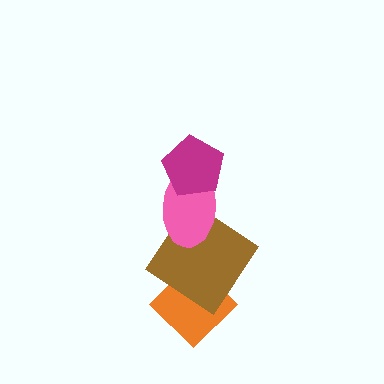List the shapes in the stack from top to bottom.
From top to bottom: the magenta pentagon, the pink ellipse, the brown diamond, the orange diamond.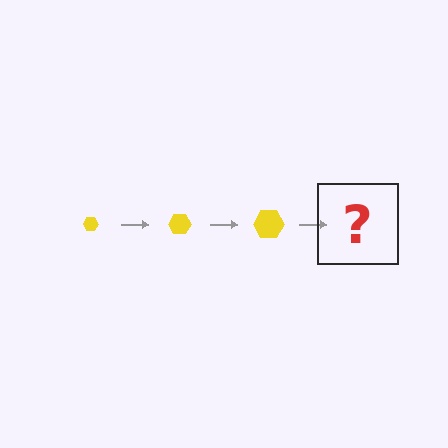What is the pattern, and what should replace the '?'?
The pattern is that the hexagon gets progressively larger each step. The '?' should be a yellow hexagon, larger than the previous one.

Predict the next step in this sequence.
The next step is a yellow hexagon, larger than the previous one.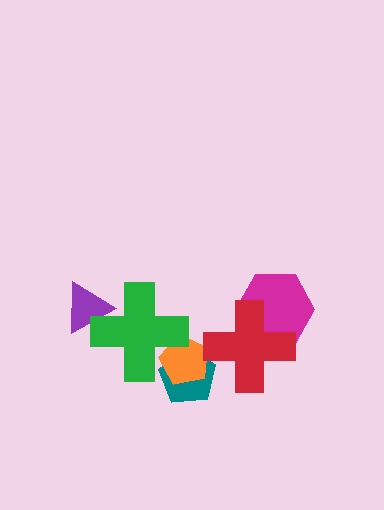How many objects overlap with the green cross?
3 objects overlap with the green cross.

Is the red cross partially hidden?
No, no other shape covers it.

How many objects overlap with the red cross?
2 objects overlap with the red cross.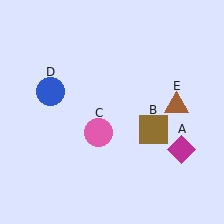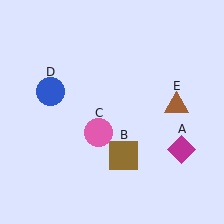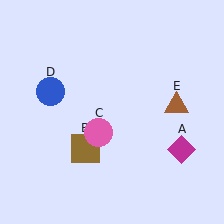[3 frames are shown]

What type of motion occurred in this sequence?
The brown square (object B) rotated clockwise around the center of the scene.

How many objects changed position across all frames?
1 object changed position: brown square (object B).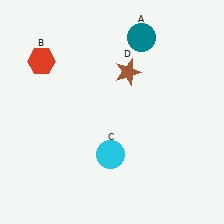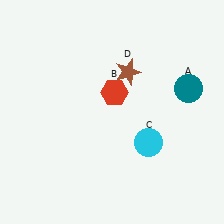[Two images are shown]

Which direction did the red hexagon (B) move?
The red hexagon (B) moved right.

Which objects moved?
The objects that moved are: the teal circle (A), the red hexagon (B), the cyan circle (C).